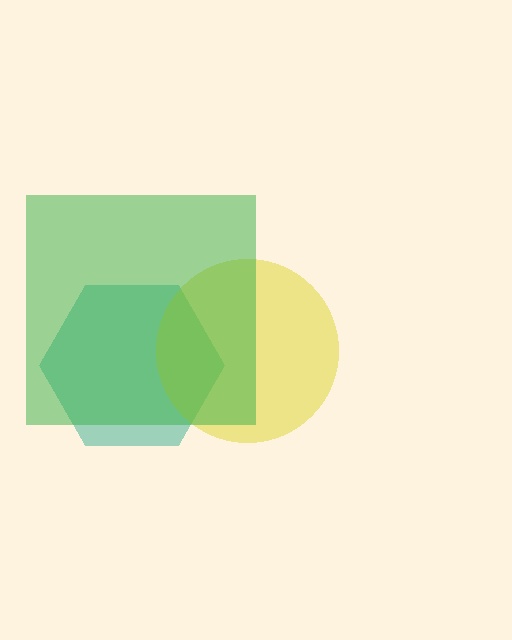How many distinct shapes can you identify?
There are 3 distinct shapes: a teal hexagon, a yellow circle, a green square.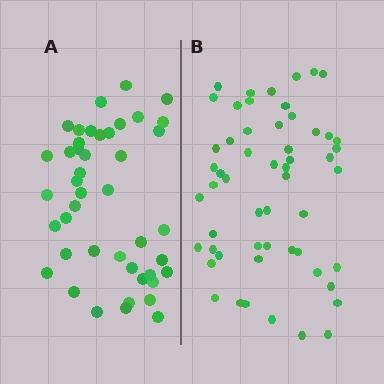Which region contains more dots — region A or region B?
Region B (the right region) has more dots.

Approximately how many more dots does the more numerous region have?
Region B has roughly 12 or so more dots than region A.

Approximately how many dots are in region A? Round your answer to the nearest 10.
About 40 dots. (The exact count is 44, which rounds to 40.)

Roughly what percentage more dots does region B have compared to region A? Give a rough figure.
About 25% more.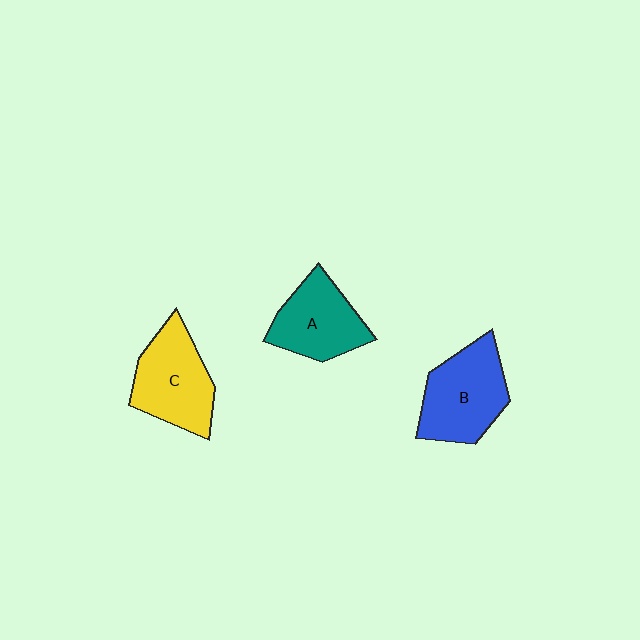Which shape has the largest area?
Shape B (blue).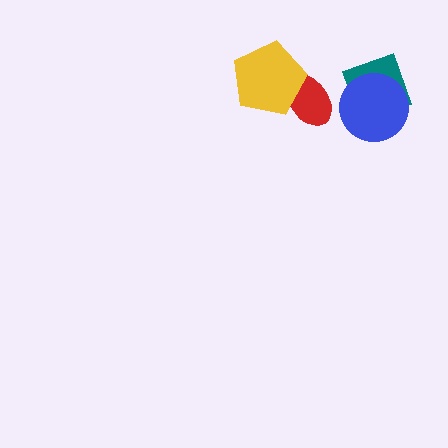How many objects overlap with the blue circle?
1 object overlaps with the blue circle.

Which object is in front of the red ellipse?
The yellow pentagon is in front of the red ellipse.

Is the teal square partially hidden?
Yes, it is partially covered by another shape.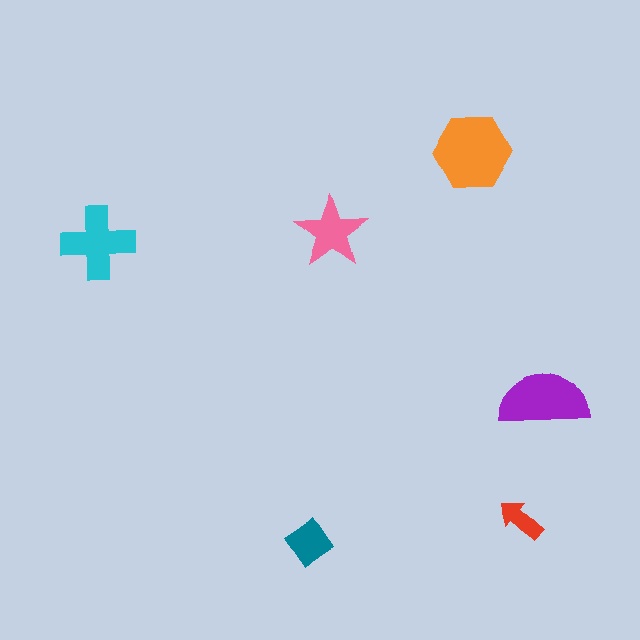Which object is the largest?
The orange hexagon.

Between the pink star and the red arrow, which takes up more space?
The pink star.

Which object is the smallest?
The red arrow.